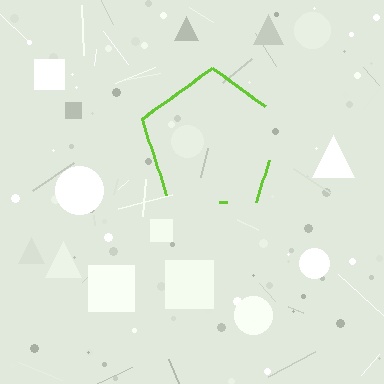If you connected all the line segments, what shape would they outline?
They would outline a pentagon.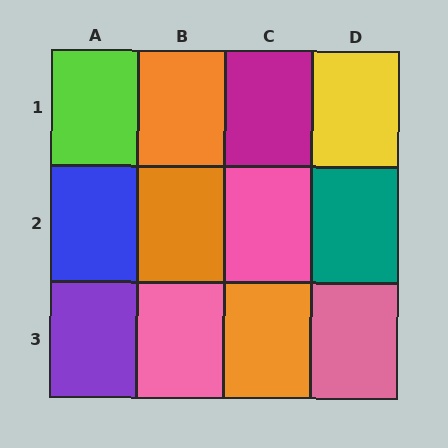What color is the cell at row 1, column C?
Magenta.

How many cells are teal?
1 cell is teal.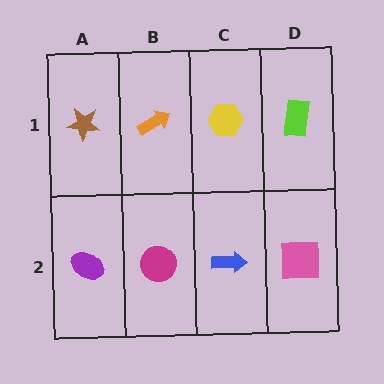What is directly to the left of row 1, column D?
A yellow hexagon.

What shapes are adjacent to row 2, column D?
A lime rectangle (row 1, column D), a blue arrow (row 2, column C).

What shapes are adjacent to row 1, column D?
A pink square (row 2, column D), a yellow hexagon (row 1, column C).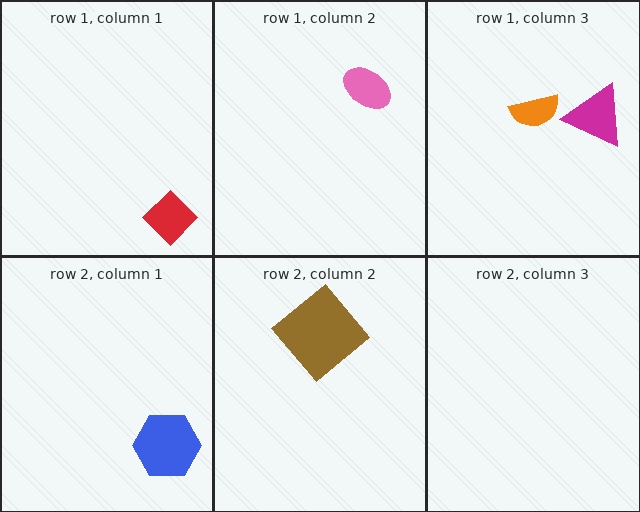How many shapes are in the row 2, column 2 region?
1.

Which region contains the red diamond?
The row 1, column 1 region.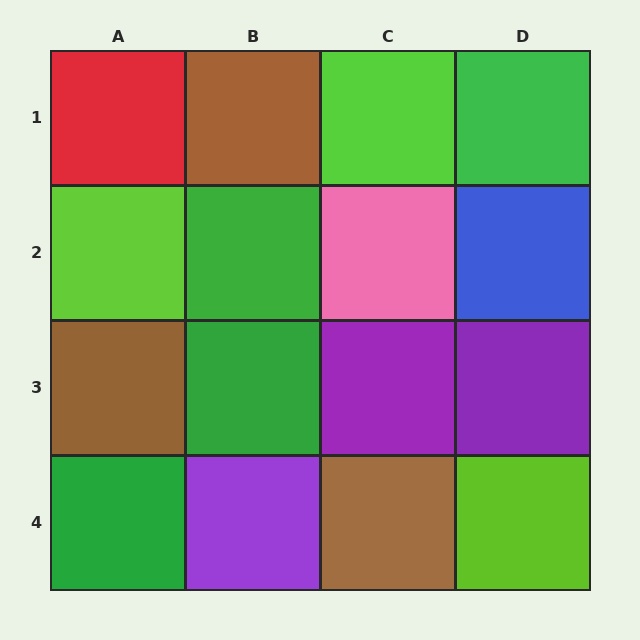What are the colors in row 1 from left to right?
Red, brown, lime, green.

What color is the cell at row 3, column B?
Green.